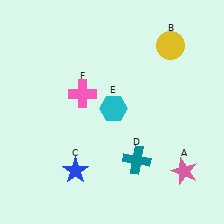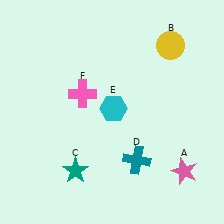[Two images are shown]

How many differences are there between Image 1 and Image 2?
There is 1 difference between the two images.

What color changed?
The star (C) changed from blue in Image 1 to teal in Image 2.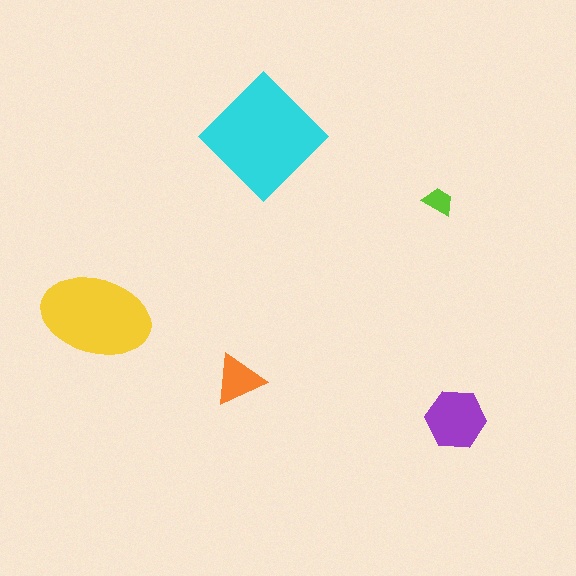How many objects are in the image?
There are 5 objects in the image.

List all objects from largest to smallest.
The cyan diamond, the yellow ellipse, the purple hexagon, the orange triangle, the lime trapezoid.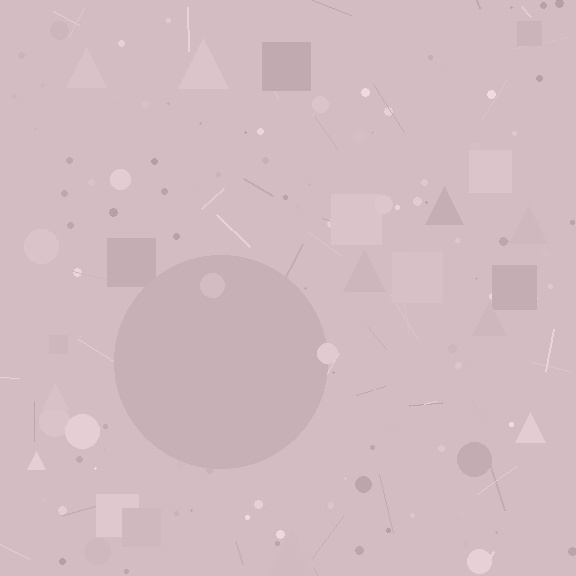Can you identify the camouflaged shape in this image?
The camouflaged shape is a circle.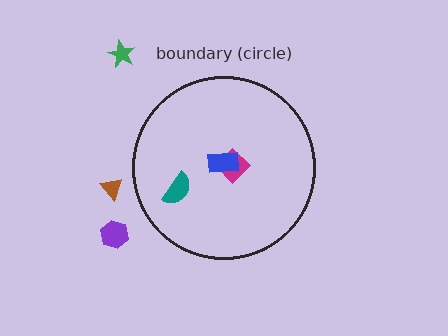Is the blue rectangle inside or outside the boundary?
Inside.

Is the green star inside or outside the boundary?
Outside.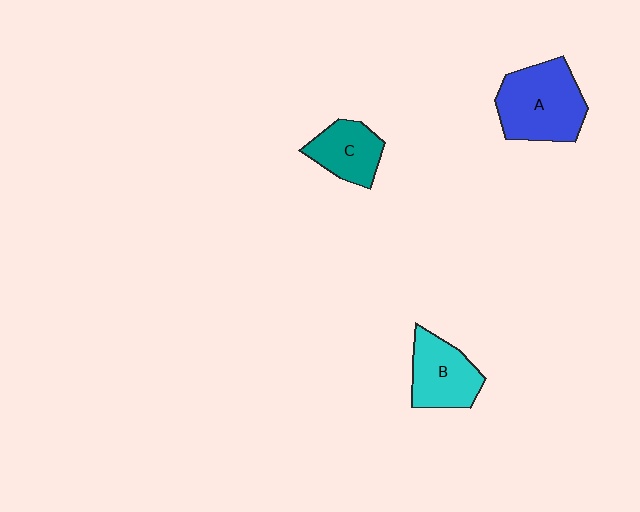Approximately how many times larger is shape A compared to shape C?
Approximately 1.6 times.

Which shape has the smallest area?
Shape C (teal).